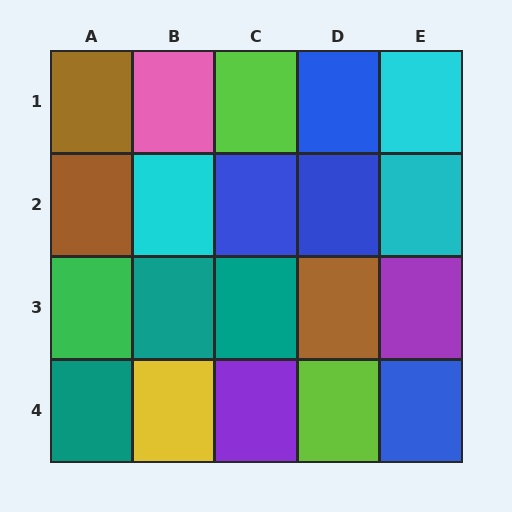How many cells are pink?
1 cell is pink.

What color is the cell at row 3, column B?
Teal.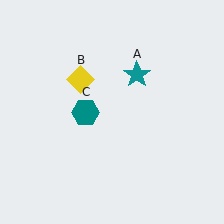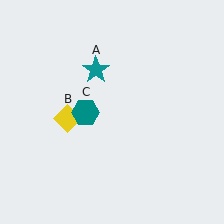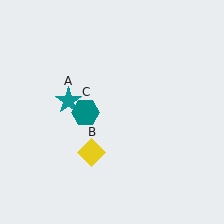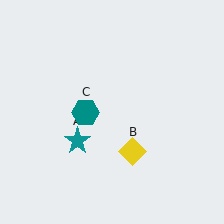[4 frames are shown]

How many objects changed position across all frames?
2 objects changed position: teal star (object A), yellow diamond (object B).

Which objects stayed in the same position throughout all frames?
Teal hexagon (object C) remained stationary.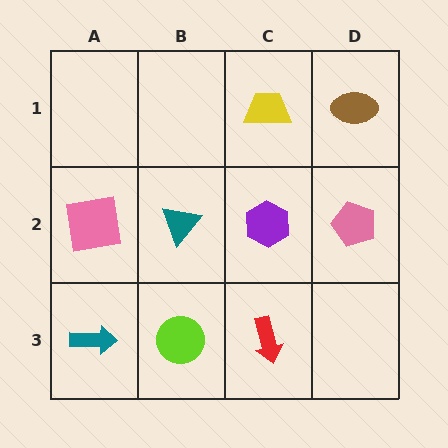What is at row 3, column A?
A teal arrow.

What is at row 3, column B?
A lime circle.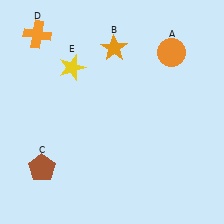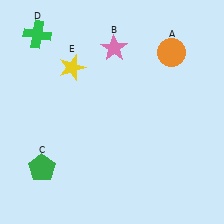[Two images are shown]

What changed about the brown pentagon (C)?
In Image 1, C is brown. In Image 2, it changed to green.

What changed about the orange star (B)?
In Image 1, B is orange. In Image 2, it changed to pink.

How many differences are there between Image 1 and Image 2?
There are 3 differences between the two images.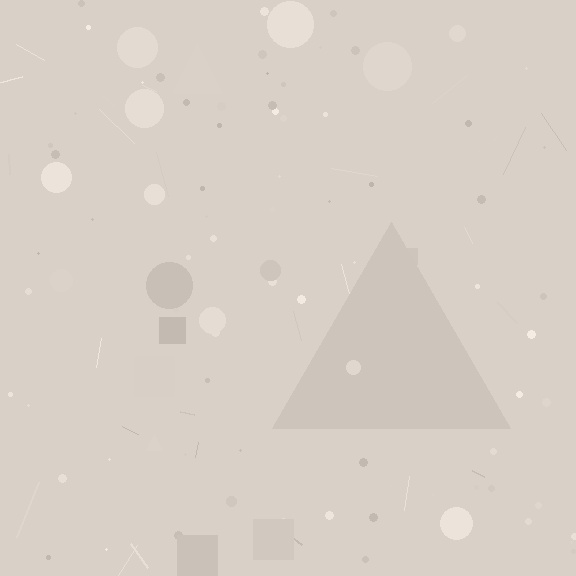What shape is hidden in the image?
A triangle is hidden in the image.